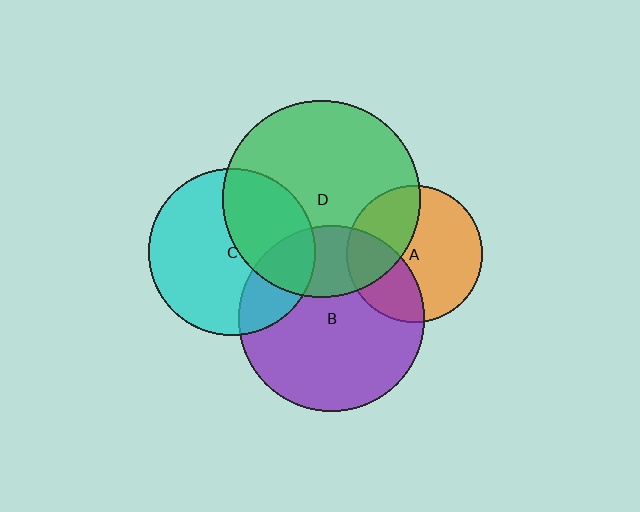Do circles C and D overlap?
Yes.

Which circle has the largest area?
Circle D (green).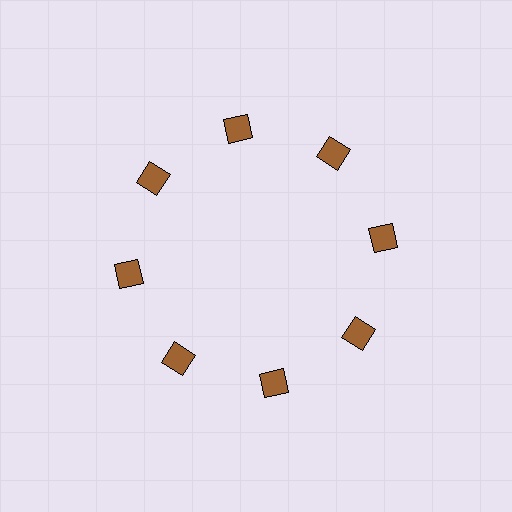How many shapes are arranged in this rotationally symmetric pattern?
There are 8 shapes, arranged in 8 groups of 1.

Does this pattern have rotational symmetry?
Yes, this pattern has 8-fold rotational symmetry. It looks the same after rotating 45 degrees around the center.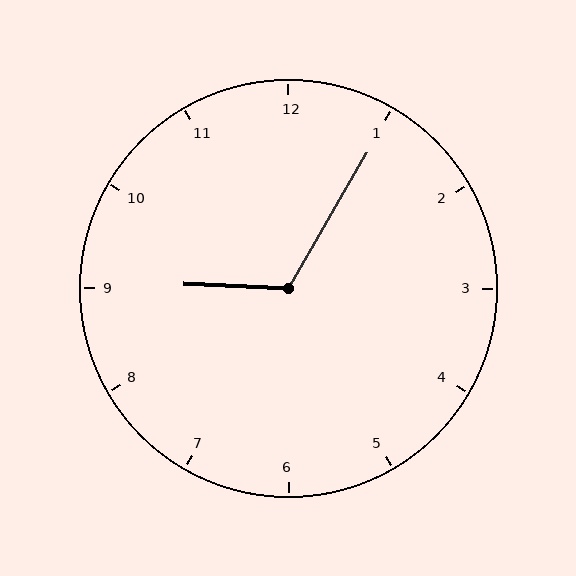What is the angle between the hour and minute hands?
Approximately 118 degrees.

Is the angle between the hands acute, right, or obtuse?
It is obtuse.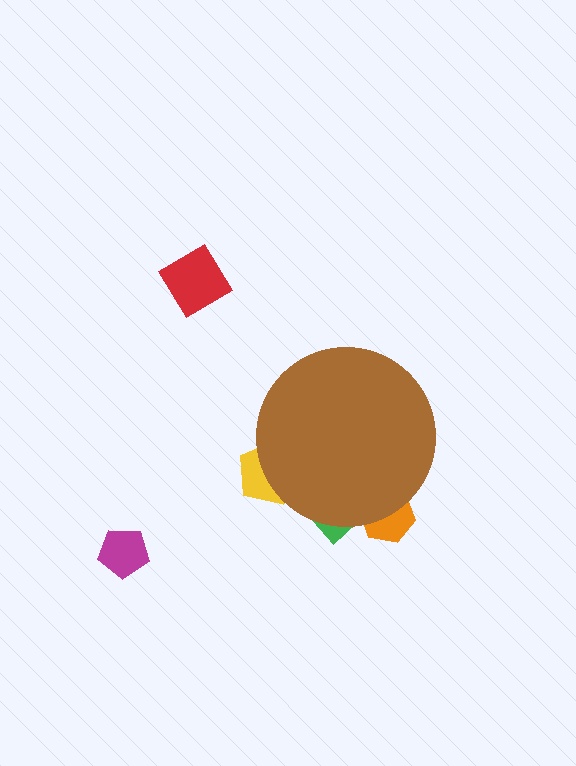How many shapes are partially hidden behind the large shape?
4 shapes are partially hidden.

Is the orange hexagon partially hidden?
Yes, the orange hexagon is partially hidden behind the brown circle.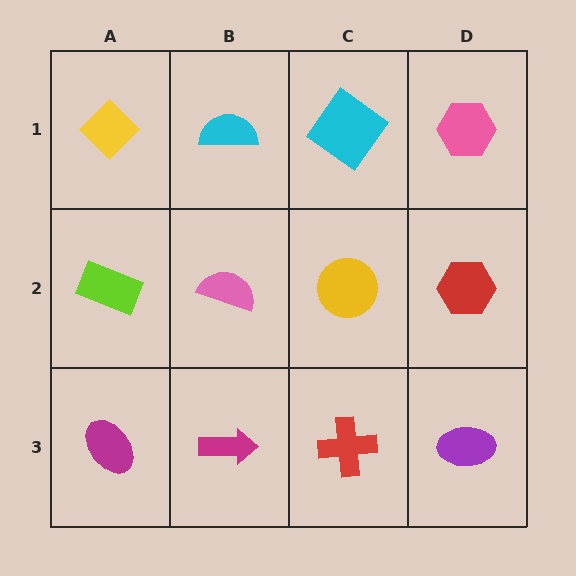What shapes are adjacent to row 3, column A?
A lime rectangle (row 2, column A), a magenta arrow (row 3, column B).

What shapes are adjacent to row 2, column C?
A cyan diamond (row 1, column C), a red cross (row 3, column C), a pink semicircle (row 2, column B), a red hexagon (row 2, column D).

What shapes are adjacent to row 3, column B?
A pink semicircle (row 2, column B), a magenta ellipse (row 3, column A), a red cross (row 3, column C).